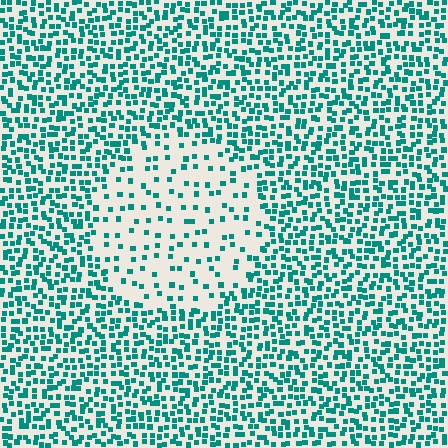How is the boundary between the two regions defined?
The boundary is defined by a change in element density (approximately 2.7x ratio). All elements are the same color, size, and shape.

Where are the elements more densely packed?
The elements are more densely packed outside the circle boundary.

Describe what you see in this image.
The image contains small teal elements arranged at two different densities. A circle-shaped region is visible where the elements are less densely packed than the surrounding area.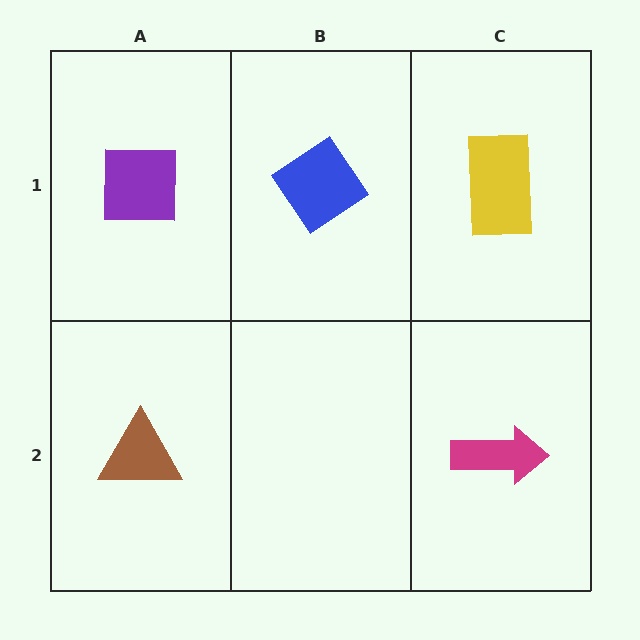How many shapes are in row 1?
3 shapes.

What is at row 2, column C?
A magenta arrow.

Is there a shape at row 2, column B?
No, that cell is empty.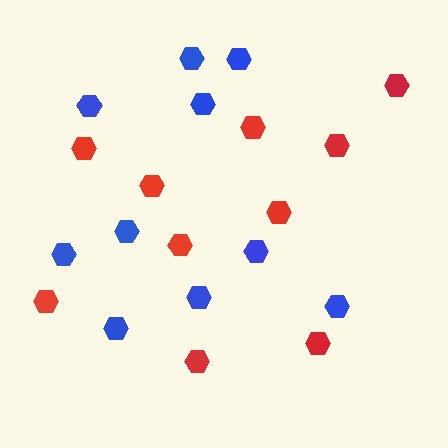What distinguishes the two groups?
There are 2 groups: one group of blue hexagons (10) and one group of red hexagons (10).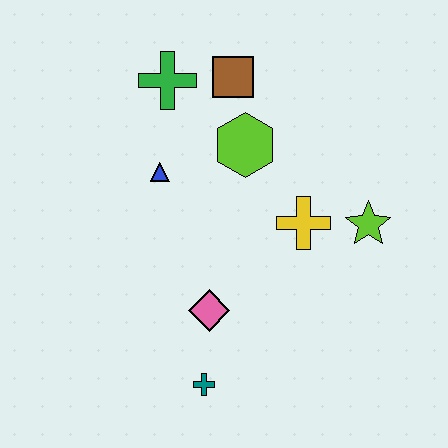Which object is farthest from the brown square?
The teal cross is farthest from the brown square.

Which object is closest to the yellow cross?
The lime star is closest to the yellow cross.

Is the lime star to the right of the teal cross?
Yes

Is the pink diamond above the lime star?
No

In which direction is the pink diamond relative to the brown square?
The pink diamond is below the brown square.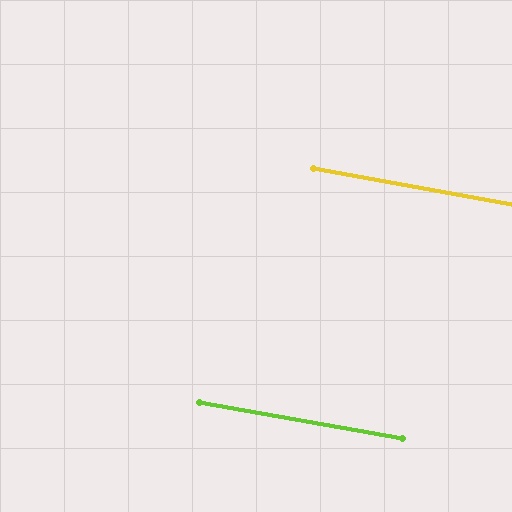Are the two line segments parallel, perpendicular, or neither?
Parallel — their directions differ by only 0.2°.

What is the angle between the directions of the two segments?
Approximately 0 degrees.